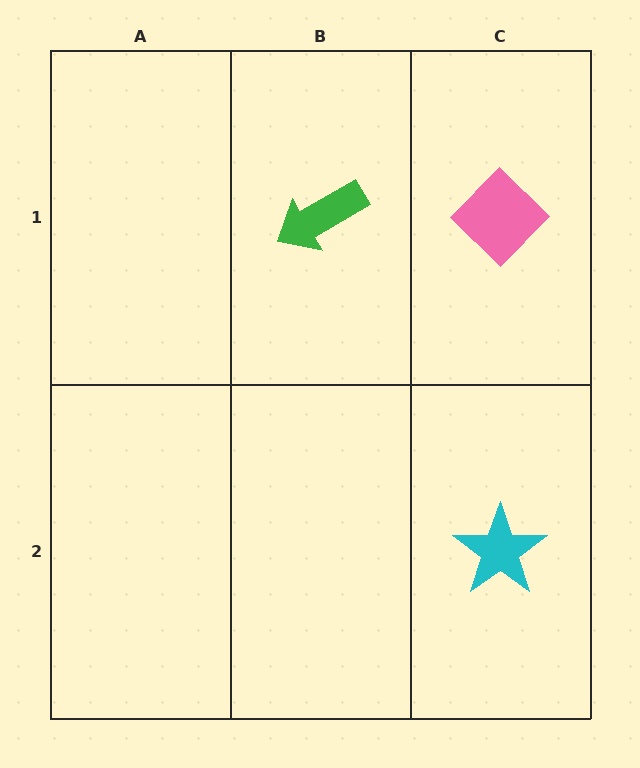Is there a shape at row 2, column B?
No, that cell is empty.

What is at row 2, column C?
A cyan star.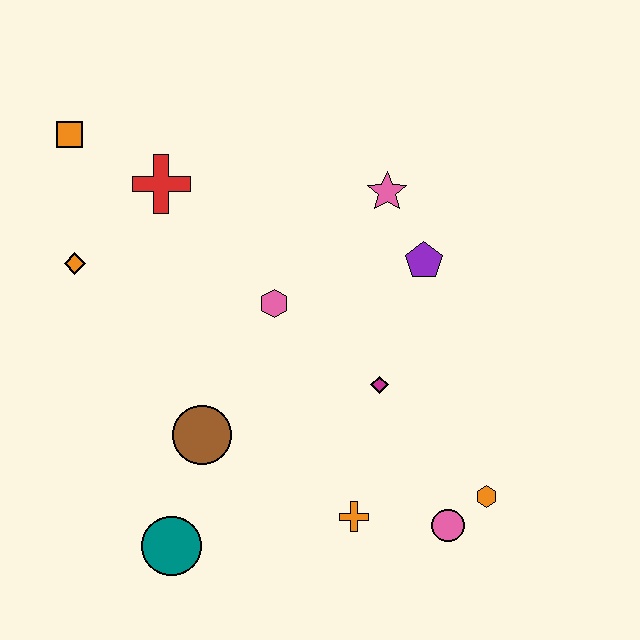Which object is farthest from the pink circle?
The orange square is farthest from the pink circle.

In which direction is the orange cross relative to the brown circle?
The orange cross is to the right of the brown circle.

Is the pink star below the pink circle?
No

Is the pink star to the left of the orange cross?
No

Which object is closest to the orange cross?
The pink circle is closest to the orange cross.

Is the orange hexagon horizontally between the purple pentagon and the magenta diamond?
No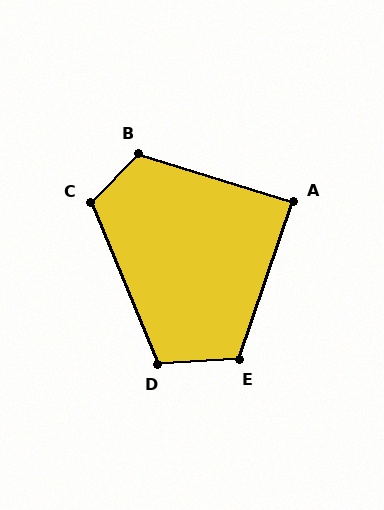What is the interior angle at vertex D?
Approximately 109 degrees (obtuse).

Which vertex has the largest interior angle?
B, at approximately 118 degrees.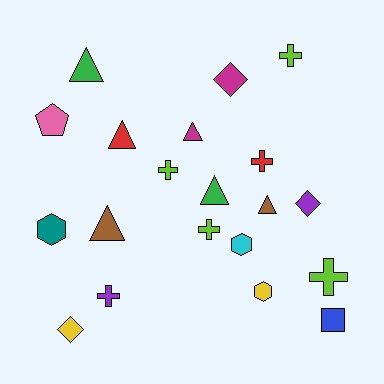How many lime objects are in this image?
There are 4 lime objects.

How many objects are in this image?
There are 20 objects.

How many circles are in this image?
There are no circles.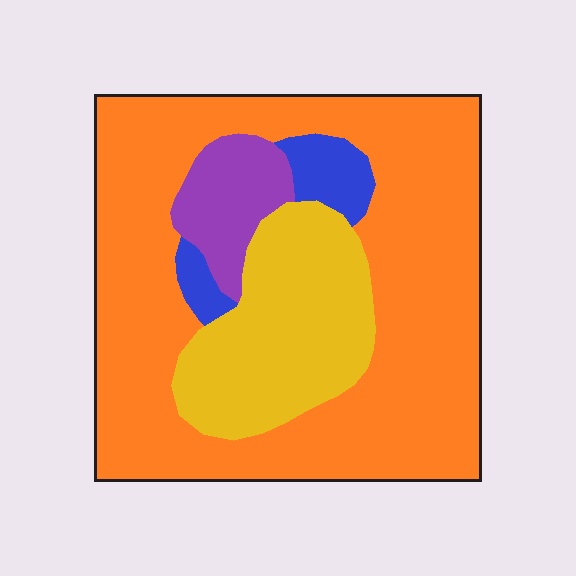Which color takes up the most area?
Orange, at roughly 65%.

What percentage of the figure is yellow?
Yellow covers roughly 20% of the figure.